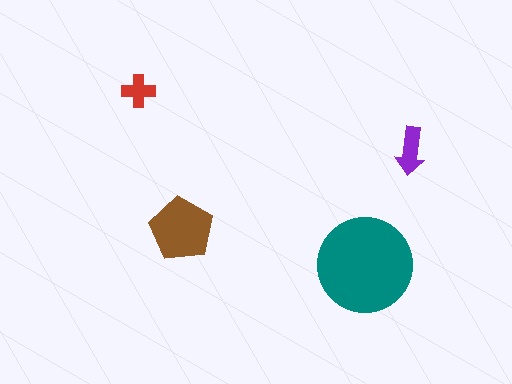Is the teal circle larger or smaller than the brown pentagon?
Larger.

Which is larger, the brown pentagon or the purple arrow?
The brown pentagon.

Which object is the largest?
The teal circle.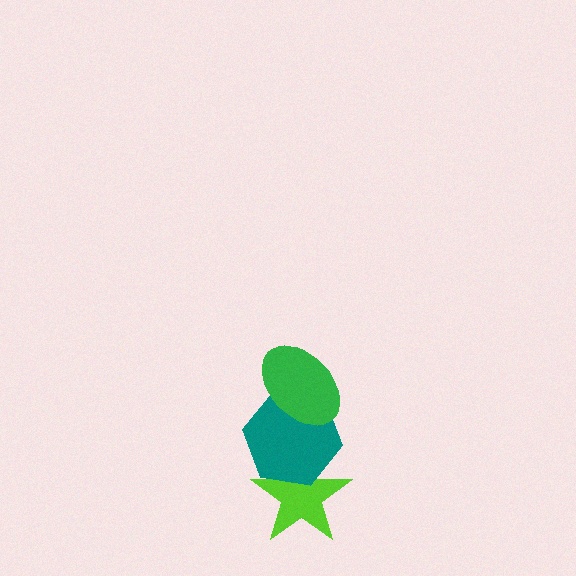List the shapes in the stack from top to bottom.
From top to bottom: the green ellipse, the teal hexagon, the lime star.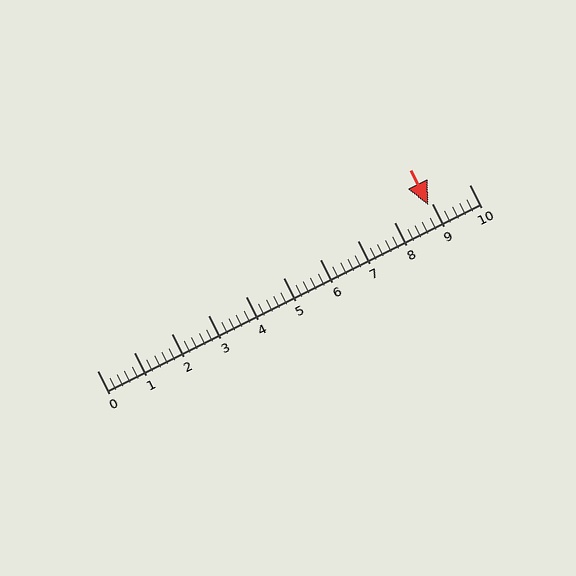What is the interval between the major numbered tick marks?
The major tick marks are spaced 1 units apart.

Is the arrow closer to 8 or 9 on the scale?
The arrow is closer to 9.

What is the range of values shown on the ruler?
The ruler shows values from 0 to 10.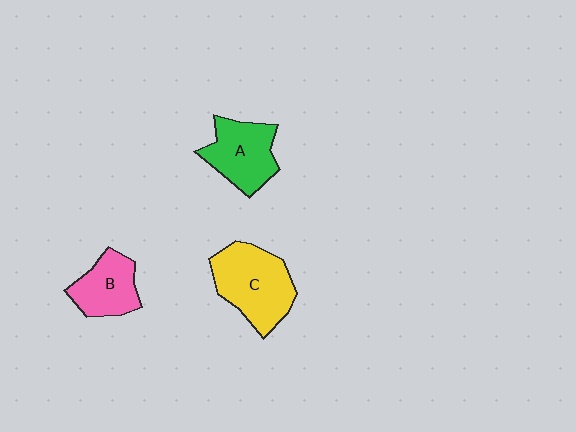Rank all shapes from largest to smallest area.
From largest to smallest: C (yellow), A (green), B (pink).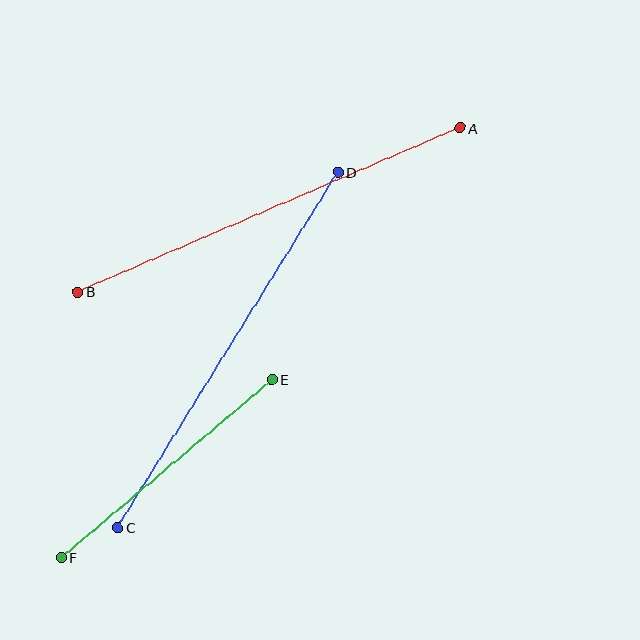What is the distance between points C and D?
The distance is approximately 418 pixels.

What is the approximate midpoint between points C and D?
The midpoint is at approximately (228, 350) pixels.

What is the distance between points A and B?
The distance is approximately 416 pixels.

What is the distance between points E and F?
The distance is approximately 276 pixels.